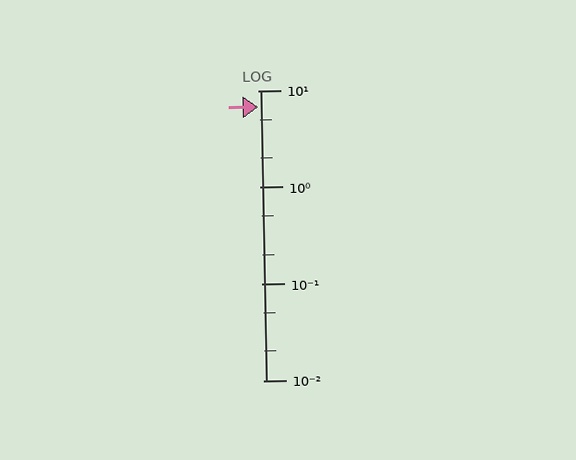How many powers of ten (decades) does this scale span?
The scale spans 3 decades, from 0.01 to 10.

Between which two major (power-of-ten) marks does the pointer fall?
The pointer is between 1 and 10.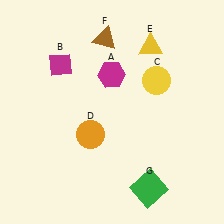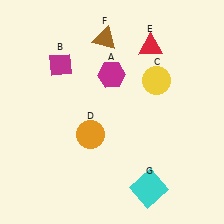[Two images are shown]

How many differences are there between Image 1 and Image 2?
There are 2 differences between the two images.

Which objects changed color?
E changed from yellow to red. G changed from green to cyan.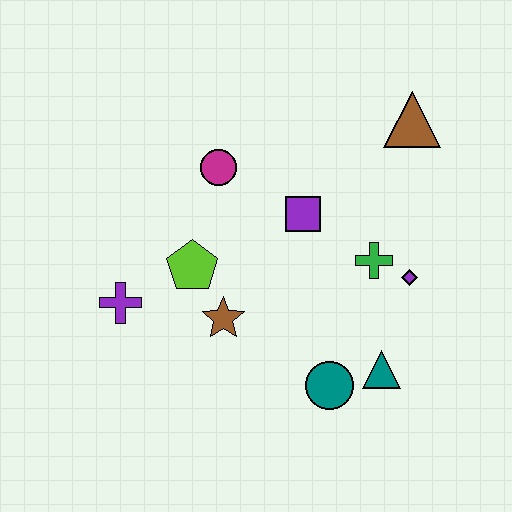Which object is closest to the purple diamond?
The green cross is closest to the purple diamond.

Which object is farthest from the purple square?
The purple cross is farthest from the purple square.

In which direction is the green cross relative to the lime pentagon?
The green cross is to the right of the lime pentagon.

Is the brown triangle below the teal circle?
No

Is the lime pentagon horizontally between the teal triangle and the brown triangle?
No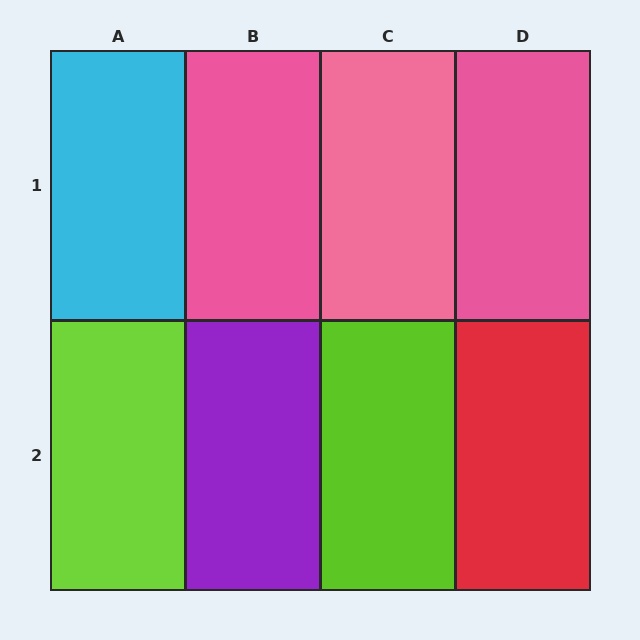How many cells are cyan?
1 cell is cyan.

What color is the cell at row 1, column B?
Pink.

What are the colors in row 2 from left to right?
Lime, purple, lime, red.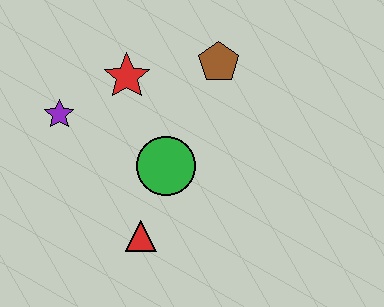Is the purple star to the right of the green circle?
No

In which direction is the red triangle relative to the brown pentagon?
The red triangle is below the brown pentagon.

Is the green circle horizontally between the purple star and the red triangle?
No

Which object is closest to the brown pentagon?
The red star is closest to the brown pentagon.